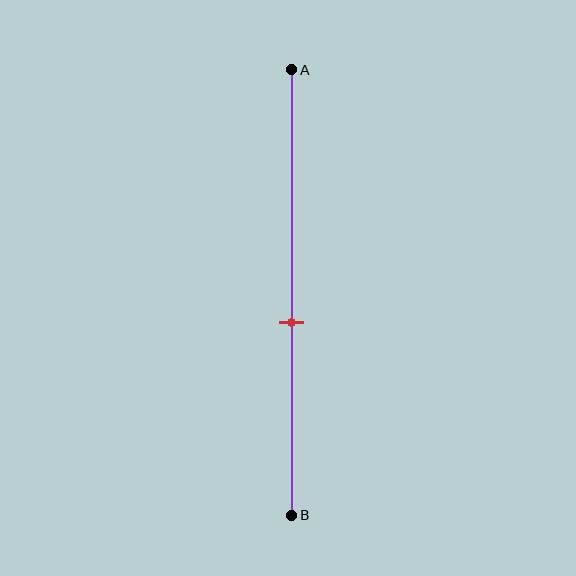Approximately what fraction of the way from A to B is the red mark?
The red mark is approximately 55% of the way from A to B.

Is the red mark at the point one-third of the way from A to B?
No, the mark is at about 55% from A, not at the 33% one-third point.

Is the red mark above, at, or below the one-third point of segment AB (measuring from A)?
The red mark is below the one-third point of segment AB.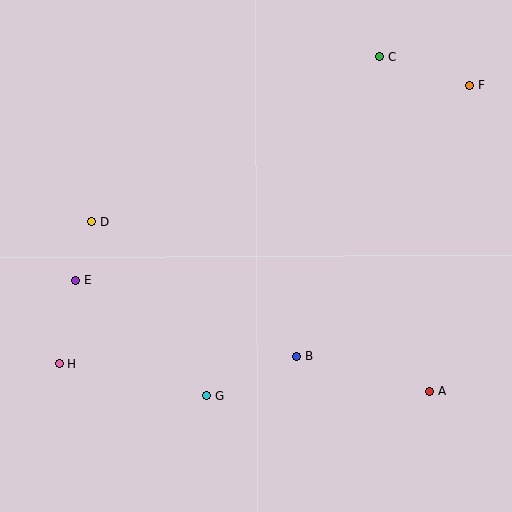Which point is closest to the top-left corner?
Point D is closest to the top-left corner.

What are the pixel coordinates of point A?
Point A is at (430, 391).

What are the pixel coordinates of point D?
Point D is at (91, 222).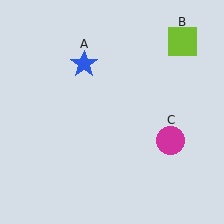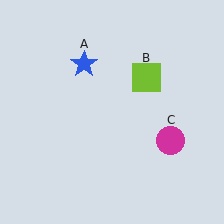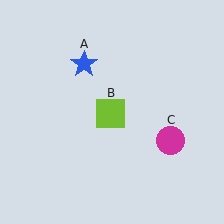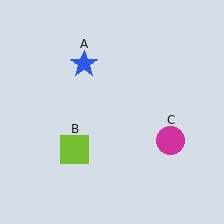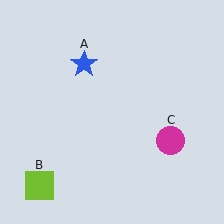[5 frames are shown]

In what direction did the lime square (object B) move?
The lime square (object B) moved down and to the left.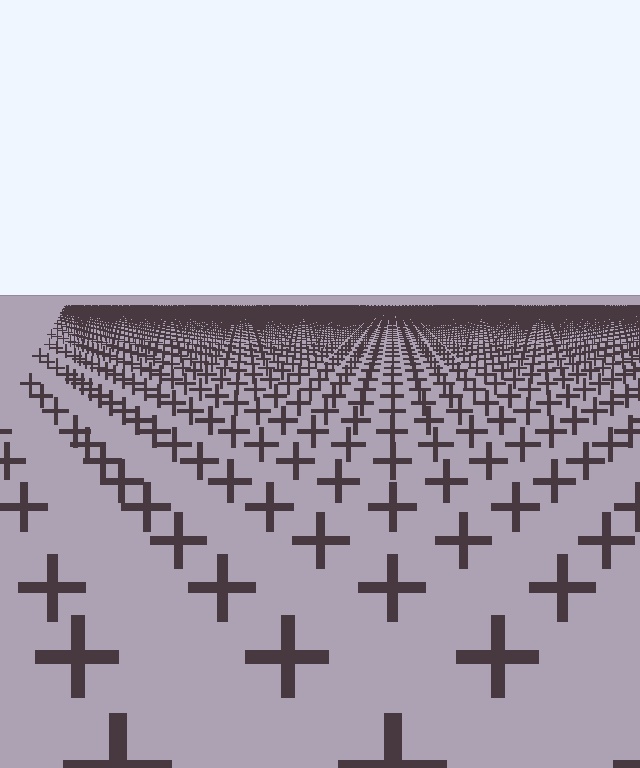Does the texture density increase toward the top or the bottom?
Density increases toward the top.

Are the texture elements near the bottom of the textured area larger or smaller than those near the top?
Larger. Near the bottom, elements are closer to the viewer and appear at a bigger on-screen size.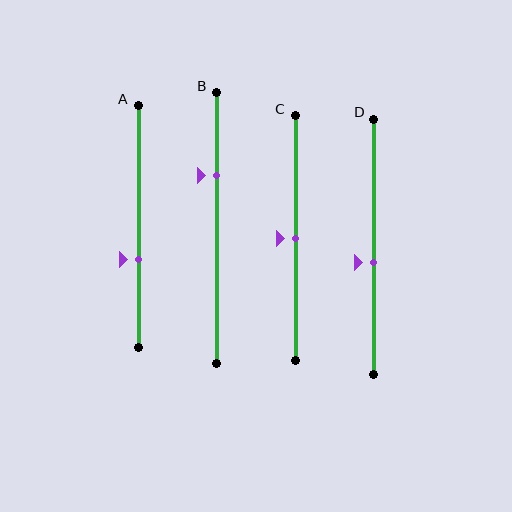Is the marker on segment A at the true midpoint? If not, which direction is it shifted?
No, the marker on segment A is shifted downward by about 14% of the segment length.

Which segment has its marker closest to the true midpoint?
Segment C has its marker closest to the true midpoint.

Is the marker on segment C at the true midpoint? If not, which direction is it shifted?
Yes, the marker on segment C is at the true midpoint.